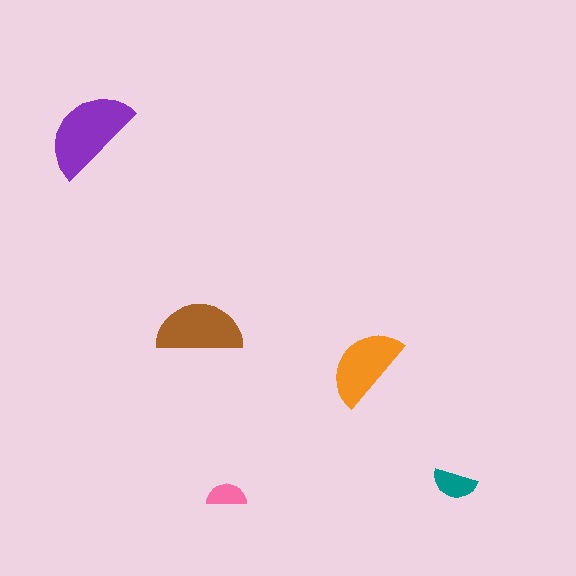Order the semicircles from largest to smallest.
the purple one, the brown one, the orange one, the teal one, the pink one.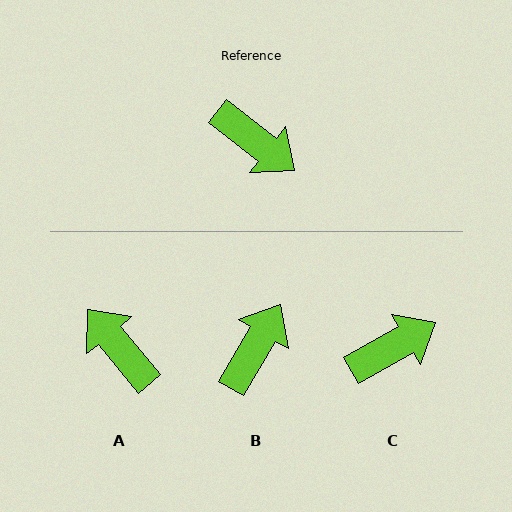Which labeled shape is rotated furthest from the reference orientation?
A, about 167 degrees away.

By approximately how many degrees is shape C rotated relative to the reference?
Approximately 67 degrees counter-clockwise.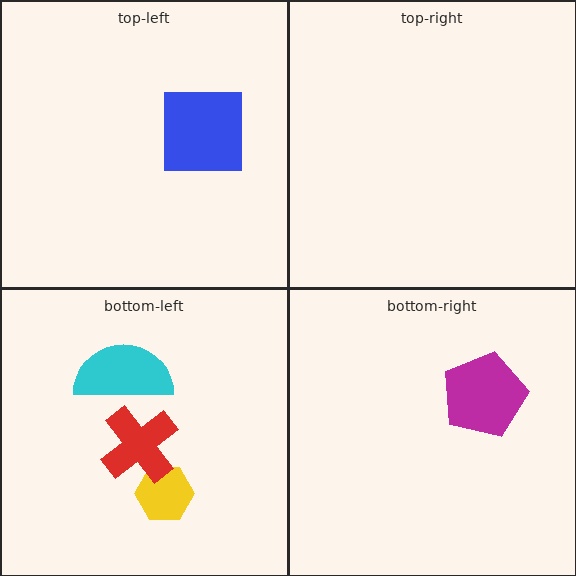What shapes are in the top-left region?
The blue square.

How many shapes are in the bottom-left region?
3.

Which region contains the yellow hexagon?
The bottom-left region.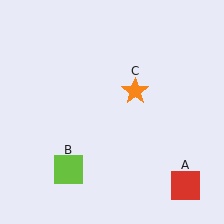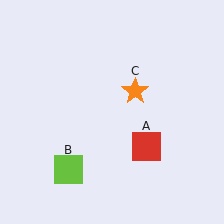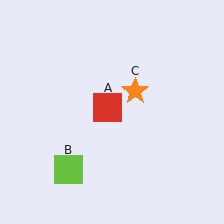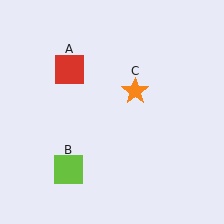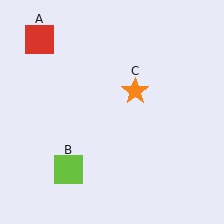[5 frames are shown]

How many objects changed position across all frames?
1 object changed position: red square (object A).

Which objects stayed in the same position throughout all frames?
Lime square (object B) and orange star (object C) remained stationary.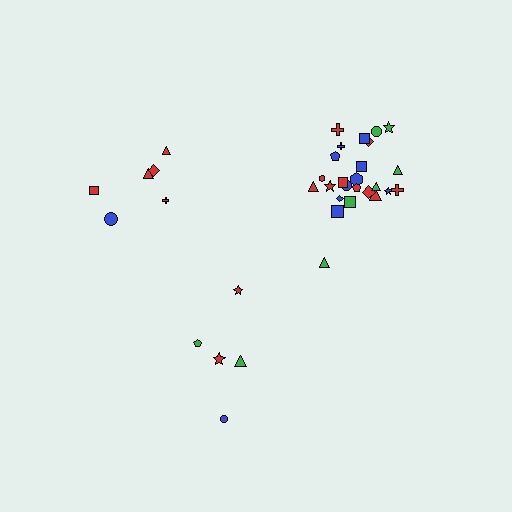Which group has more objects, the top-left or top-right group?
The top-right group.